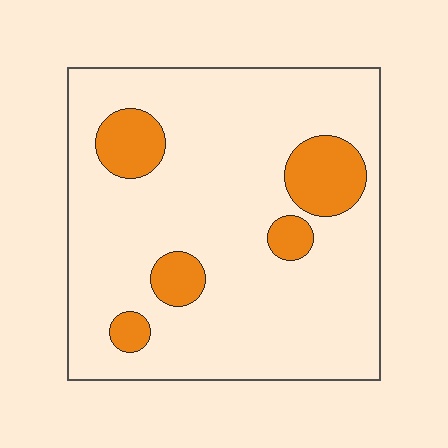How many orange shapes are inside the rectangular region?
5.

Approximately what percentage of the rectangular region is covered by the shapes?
Approximately 15%.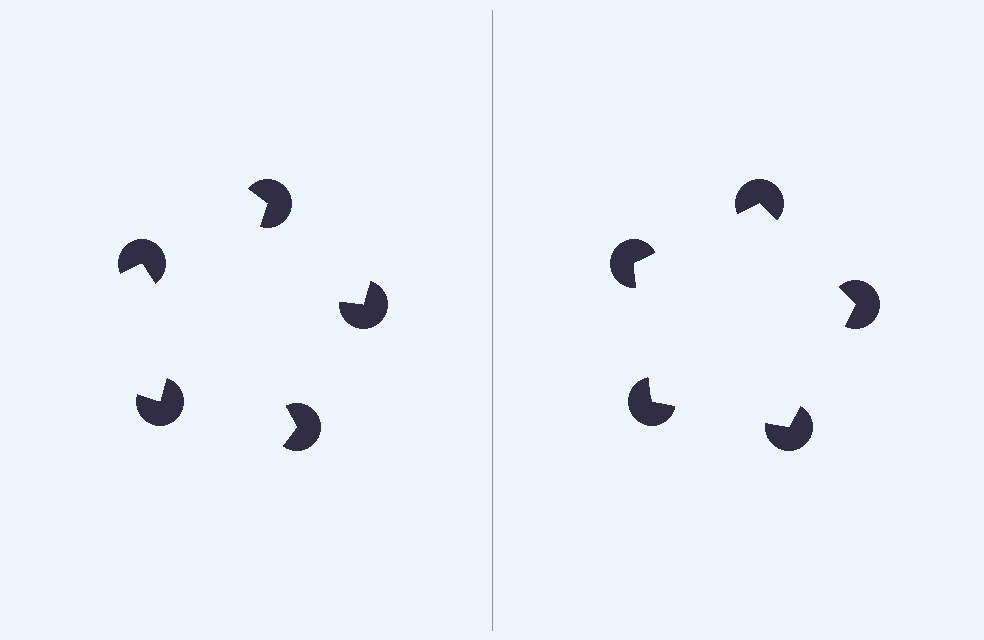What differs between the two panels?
The pac-man discs are positioned identically on both sides; only the wedge orientations differ. On the right they align to a pentagon; on the left they are misaligned.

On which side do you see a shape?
An illusory pentagon appears on the right side. On the left side the wedge cuts are rotated, so no coherent shape forms.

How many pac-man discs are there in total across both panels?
10 — 5 on each side.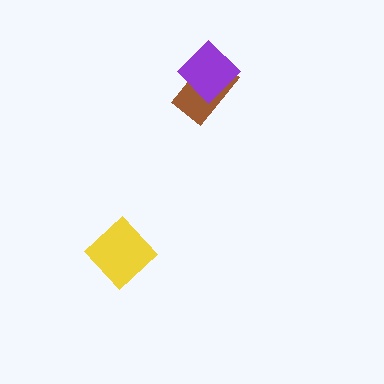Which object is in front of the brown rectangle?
The purple diamond is in front of the brown rectangle.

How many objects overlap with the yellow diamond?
0 objects overlap with the yellow diamond.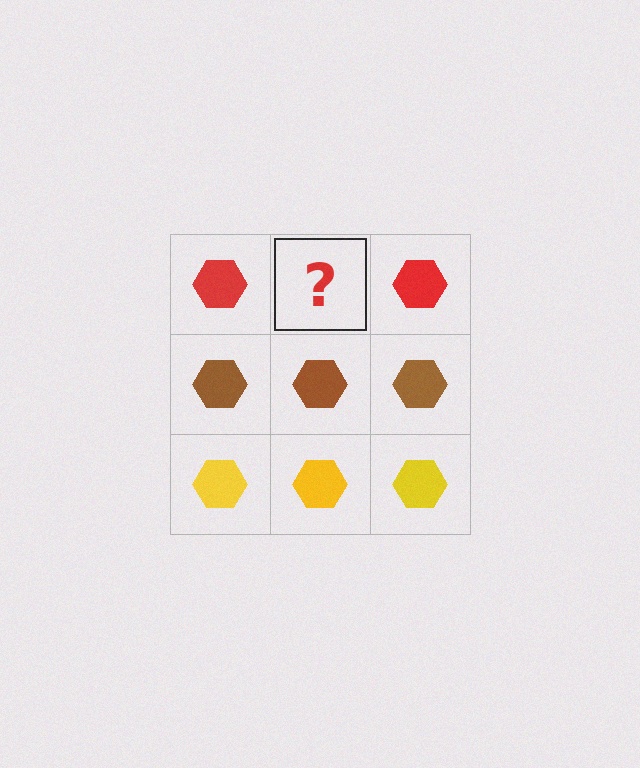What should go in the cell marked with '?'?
The missing cell should contain a red hexagon.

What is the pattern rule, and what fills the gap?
The rule is that each row has a consistent color. The gap should be filled with a red hexagon.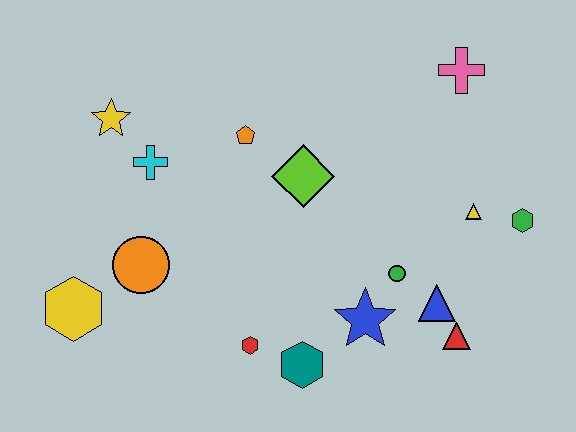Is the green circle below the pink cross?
Yes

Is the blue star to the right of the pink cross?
No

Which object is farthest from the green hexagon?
The yellow hexagon is farthest from the green hexagon.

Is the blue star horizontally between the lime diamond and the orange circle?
No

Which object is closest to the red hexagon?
The teal hexagon is closest to the red hexagon.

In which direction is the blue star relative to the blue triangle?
The blue star is to the left of the blue triangle.